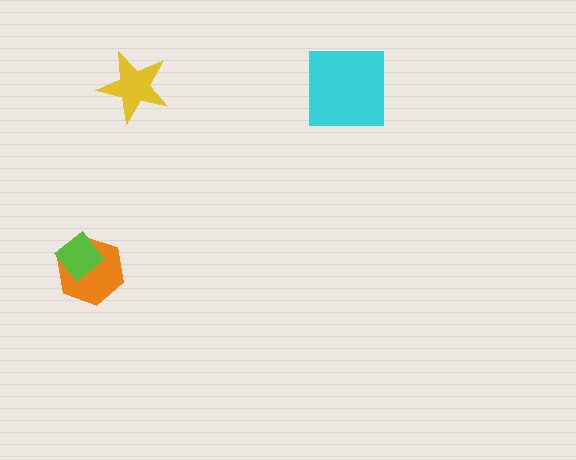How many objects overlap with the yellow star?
0 objects overlap with the yellow star.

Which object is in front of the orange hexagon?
The lime diamond is in front of the orange hexagon.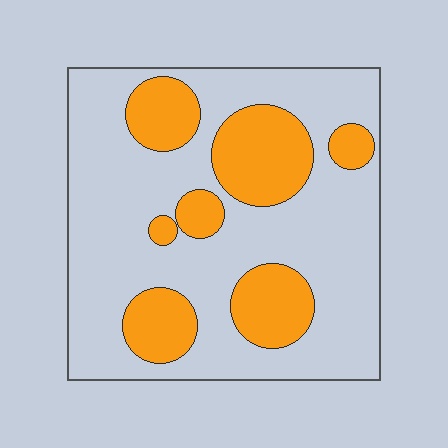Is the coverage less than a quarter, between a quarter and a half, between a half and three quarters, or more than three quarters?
Between a quarter and a half.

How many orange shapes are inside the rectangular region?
7.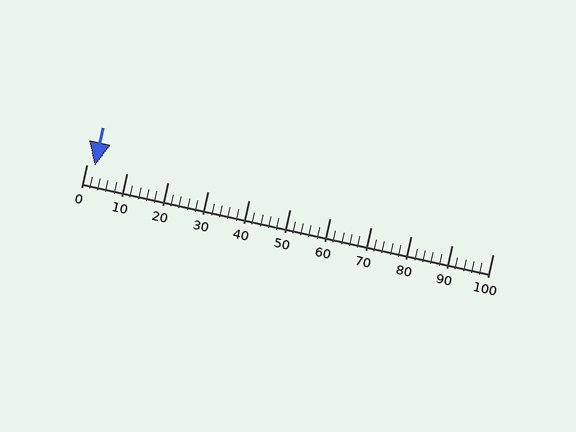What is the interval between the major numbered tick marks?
The major tick marks are spaced 10 units apart.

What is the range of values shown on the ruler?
The ruler shows values from 0 to 100.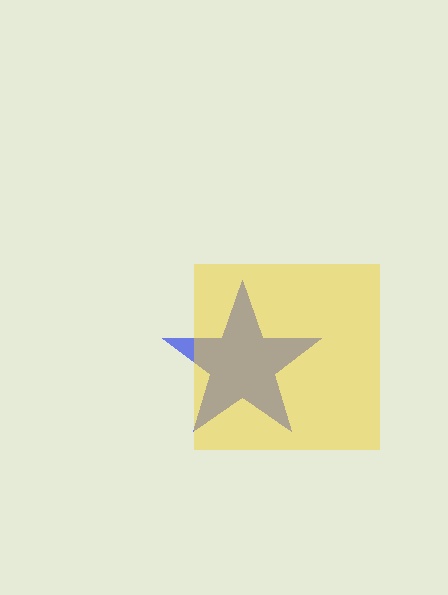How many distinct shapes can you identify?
There are 2 distinct shapes: a blue star, a yellow square.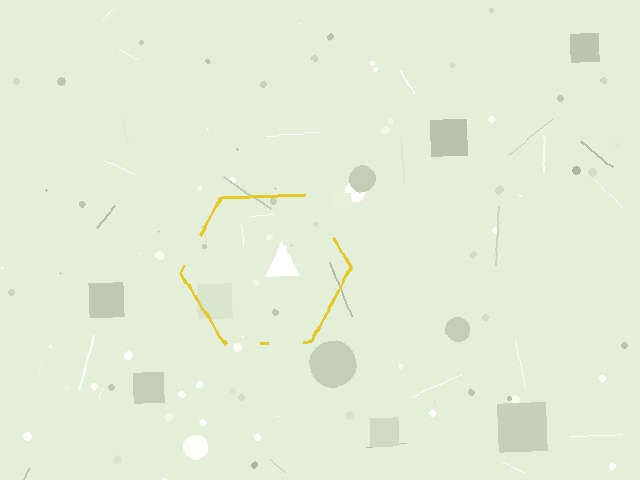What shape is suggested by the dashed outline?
The dashed outline suggests a hexagon.